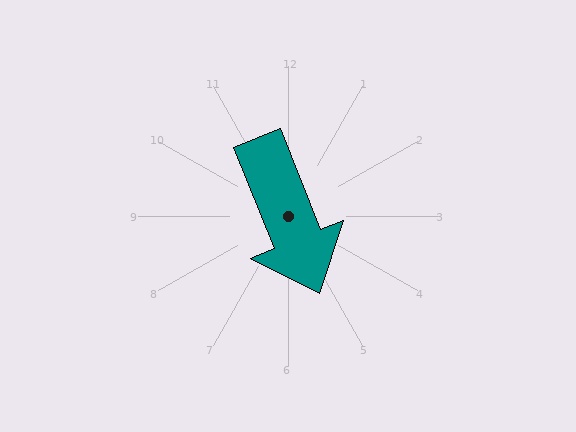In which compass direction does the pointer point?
South.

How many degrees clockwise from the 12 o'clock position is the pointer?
Approximately 158 degrees.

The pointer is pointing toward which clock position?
Roughly 5 o'clock.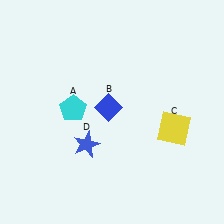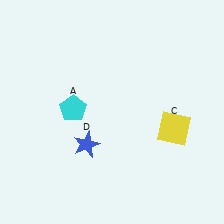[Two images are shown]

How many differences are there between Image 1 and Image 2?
There is 1 difference between the two images.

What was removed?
The blue diamond (B) was removed in Image 2.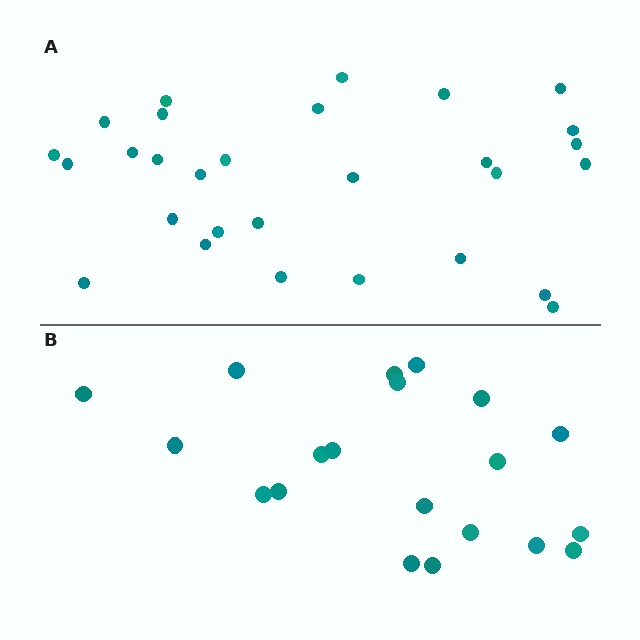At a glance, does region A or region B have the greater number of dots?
Region A (the top region) has more dots.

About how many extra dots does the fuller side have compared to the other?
Region A has roughly 8 or so more dots than region B.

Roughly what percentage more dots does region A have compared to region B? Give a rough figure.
About 45% more.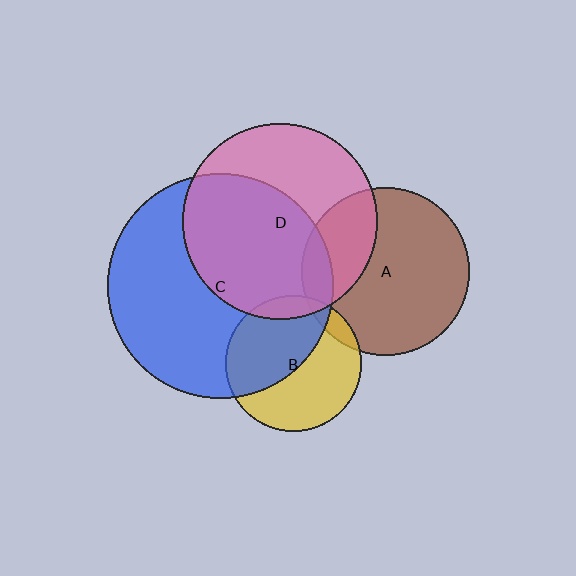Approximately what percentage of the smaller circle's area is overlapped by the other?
Approximately 30%.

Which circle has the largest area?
Circle C (blue).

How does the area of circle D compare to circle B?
Approximately 2.1 times.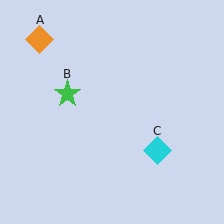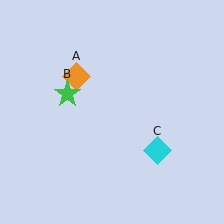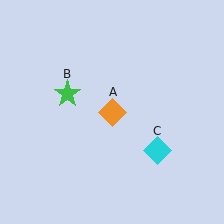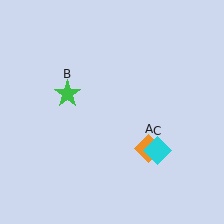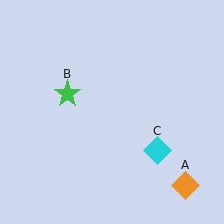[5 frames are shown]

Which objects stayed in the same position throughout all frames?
Green star (object B) and cyan diamond (object C) remained stationary.